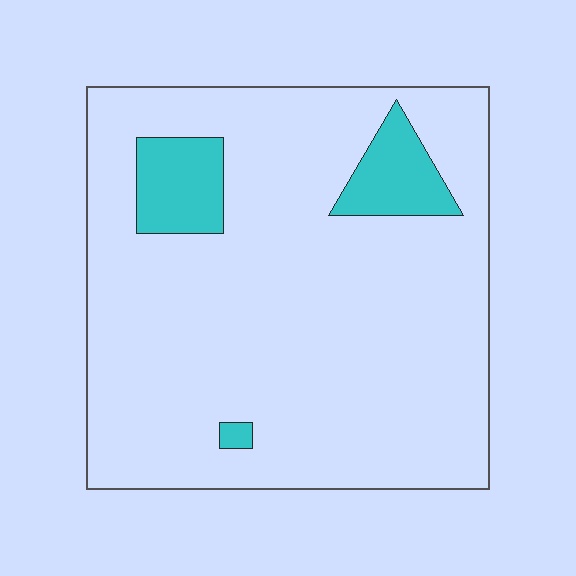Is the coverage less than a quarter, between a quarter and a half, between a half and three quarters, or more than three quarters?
Less than a quarter.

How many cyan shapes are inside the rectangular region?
3.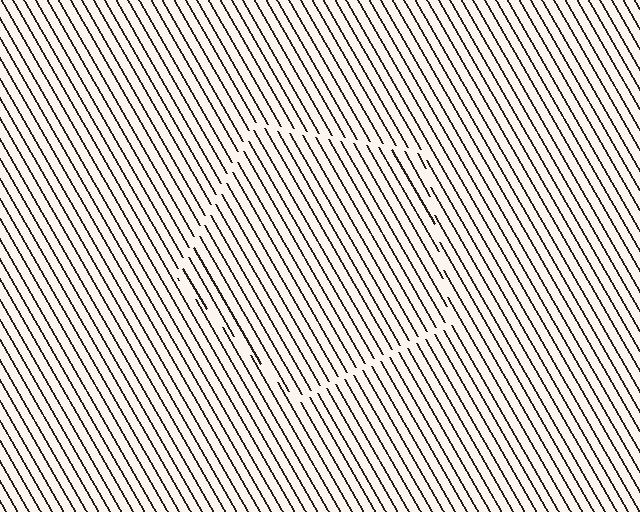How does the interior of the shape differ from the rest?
The interior of the shape contains the same grating, shifted by half a period — the contour is defined by the phase discontinuity where line-ends from the inner and outer gratings abut.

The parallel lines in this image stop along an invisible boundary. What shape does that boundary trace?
An illusory pentagon. The interior of the shape contains the same grating, shifted by half a period — the contour is defined by the phase discontinuity where line-ends from the inner and outer gratings abut.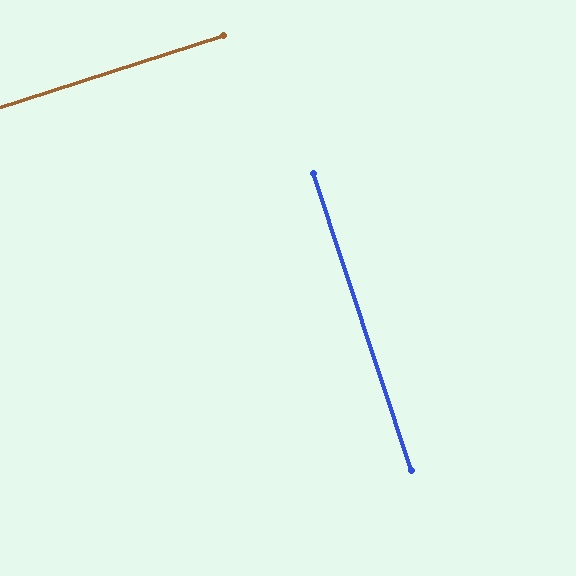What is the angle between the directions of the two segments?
Approximately 90 degrees.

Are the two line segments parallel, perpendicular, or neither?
Perpendicular — they meet at approximately 90°.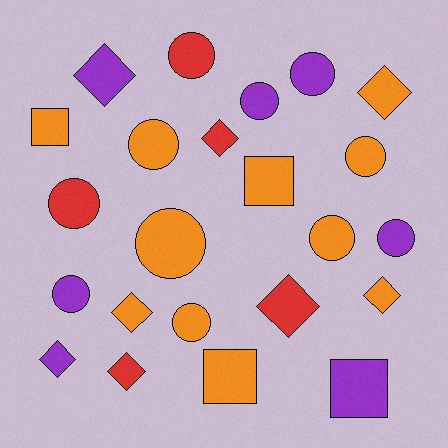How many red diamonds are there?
There are 3 red diamonds.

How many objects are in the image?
There are 23 objects.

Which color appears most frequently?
Orange, with 11 objects.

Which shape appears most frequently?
Circle, with 11 objects.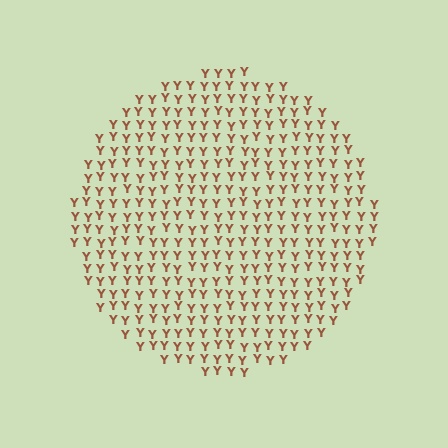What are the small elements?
The small elements are letter Y's.